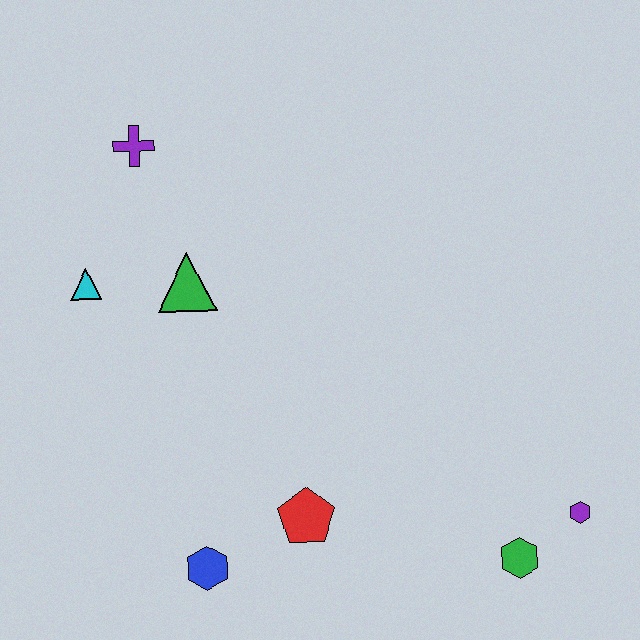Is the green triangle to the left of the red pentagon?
Yes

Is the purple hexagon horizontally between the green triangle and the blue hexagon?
No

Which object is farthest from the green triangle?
The purple hexagon is farthest from the green triangle.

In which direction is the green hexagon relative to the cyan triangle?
The green hexagon is to the right of the cyan triangle.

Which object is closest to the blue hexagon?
The red pentagon is closest to the blue hexagon.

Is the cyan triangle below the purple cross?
Yes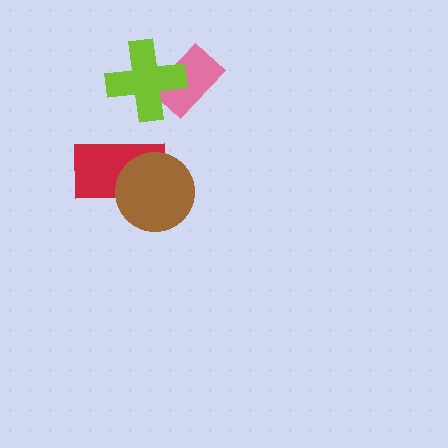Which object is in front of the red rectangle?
The brown circle is in front of the red rectangle.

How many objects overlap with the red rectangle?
1 object overlaps with the red rectangle.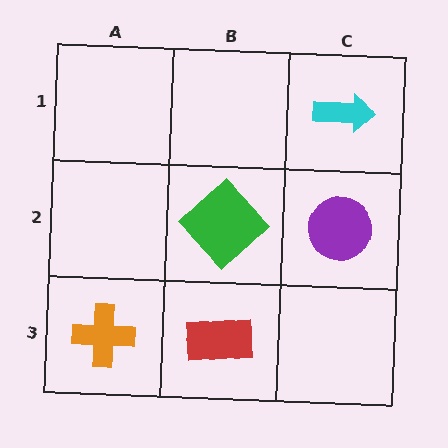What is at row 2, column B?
A green diamond.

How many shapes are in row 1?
1 shape.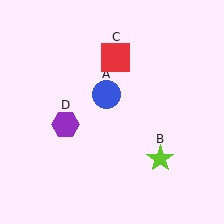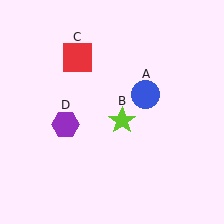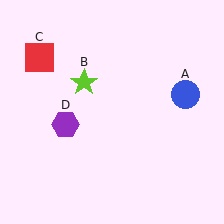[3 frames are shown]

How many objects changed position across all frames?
3 objects changed position: blue circle (object A), lime star (object B), red square (object C).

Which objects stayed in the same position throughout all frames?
Purple hexagon (object D) remained stationary.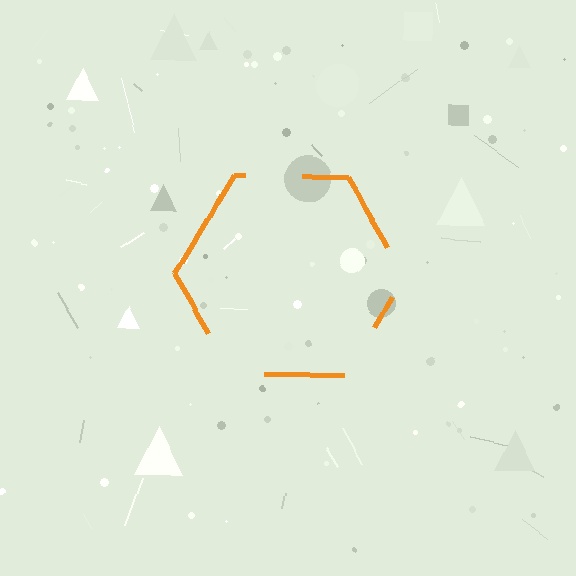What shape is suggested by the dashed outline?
The dashed outline suggests a hexagon.